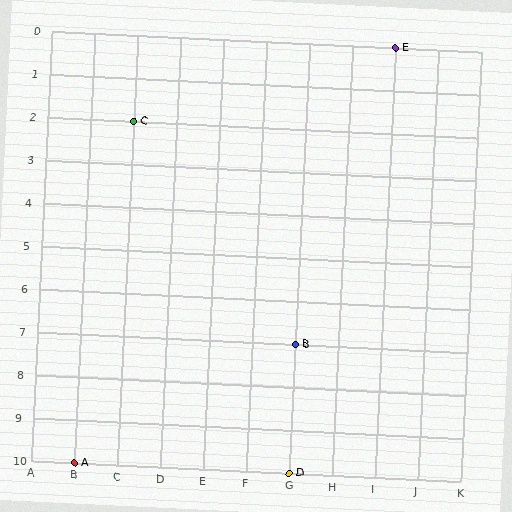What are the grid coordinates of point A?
Point A is at grid coordinates (B, 10).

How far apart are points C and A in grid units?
Points C and A are 1 column and 8 rows apart (about 8.1 grid units diagonally).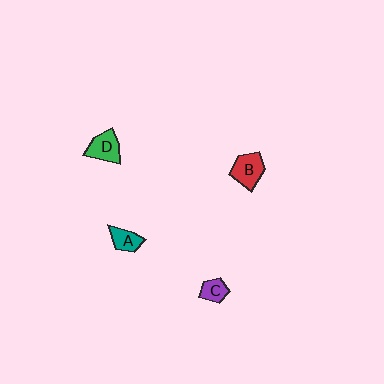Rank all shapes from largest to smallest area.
From largest to smallest: B (red), D (green), A (teal), C (purple).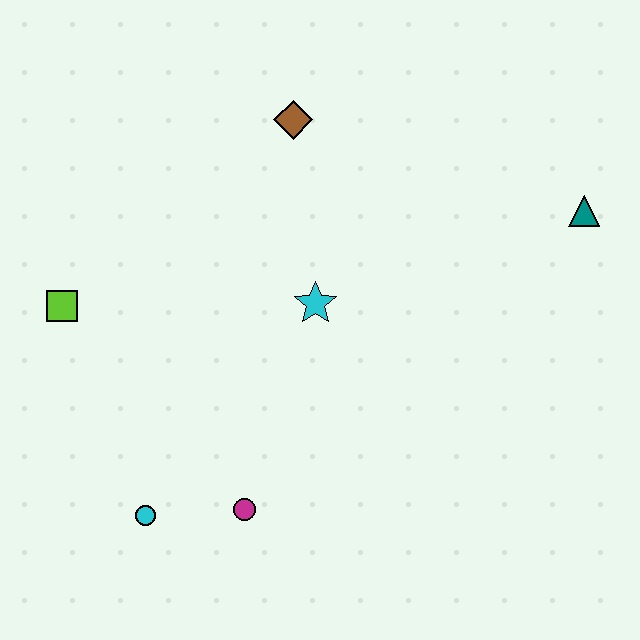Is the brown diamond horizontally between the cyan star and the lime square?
Yes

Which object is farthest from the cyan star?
The teal triangle is farthest from the cyan star.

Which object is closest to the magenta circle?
The cyan circle is closest to the magenta circle.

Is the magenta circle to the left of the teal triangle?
Yes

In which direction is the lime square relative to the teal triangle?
The lime square is to the left of the teal triangle.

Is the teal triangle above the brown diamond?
No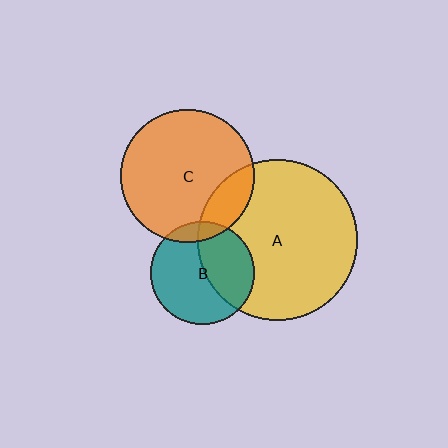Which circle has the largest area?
Circle A (yellow).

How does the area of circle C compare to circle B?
Approximately 1.7 times.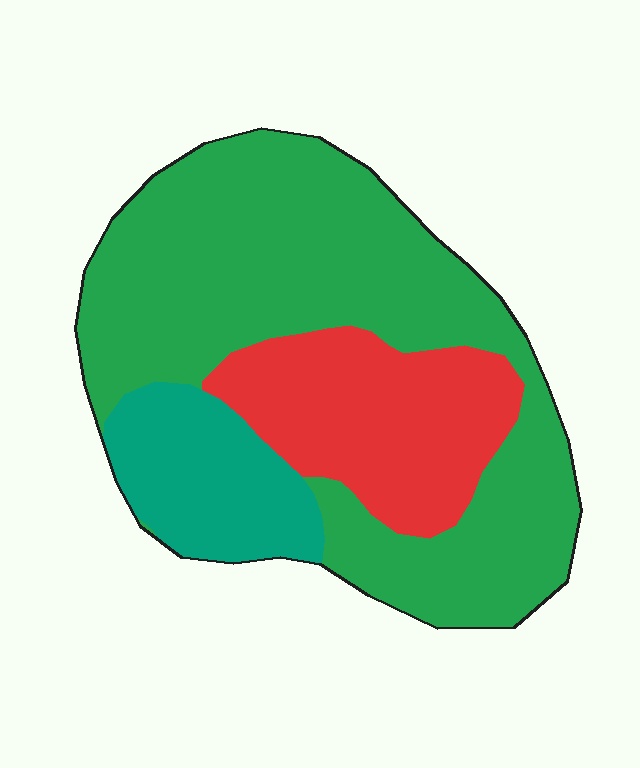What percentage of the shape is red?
Red takes up less than a quarter of the shape.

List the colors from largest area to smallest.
From largest to smallest: green, red, teal.